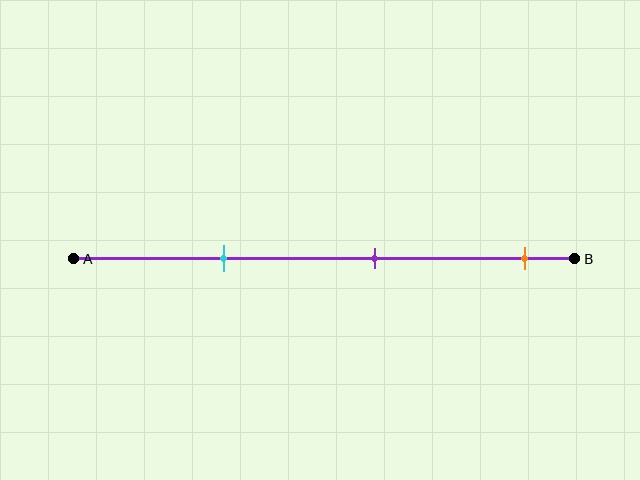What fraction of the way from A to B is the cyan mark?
The cyan mark is approximately 30% (0.3) of the way from A to B.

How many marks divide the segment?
There are 3 marks dividing the segment.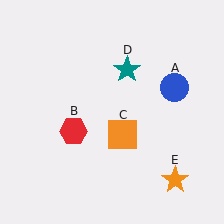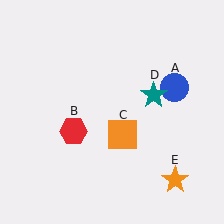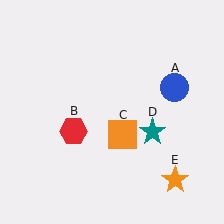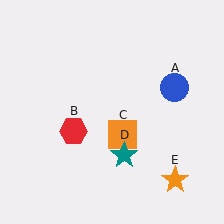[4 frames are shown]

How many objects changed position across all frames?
1 object changed position: teal star (object D).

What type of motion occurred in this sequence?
The teal star (object D) rotated clockwise around the center of the scene.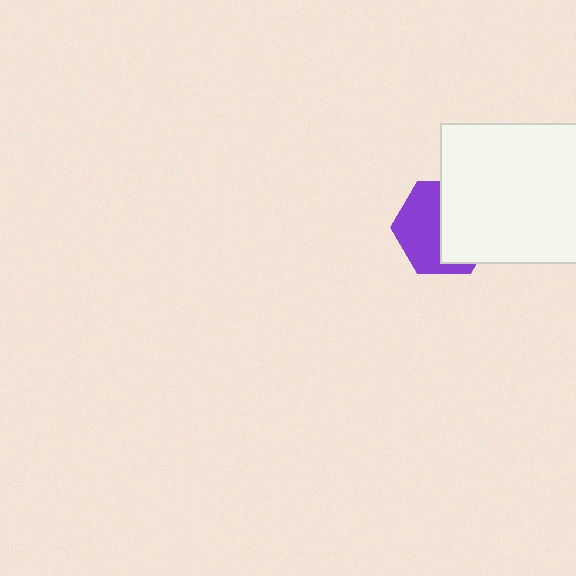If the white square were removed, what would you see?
You would see the complete purple hexagon.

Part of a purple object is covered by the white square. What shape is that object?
It is a hexagon.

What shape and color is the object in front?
The object in front is a white square.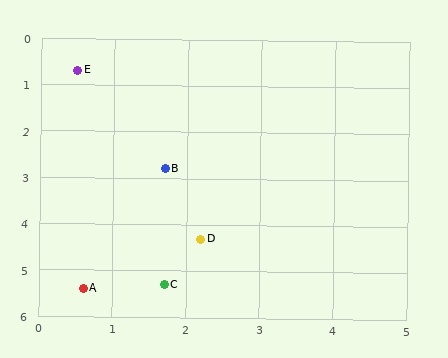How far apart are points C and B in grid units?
Points C and B are about 2.5 grid units apart.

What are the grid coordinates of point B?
Point B is at approximately (1.7, 2.8).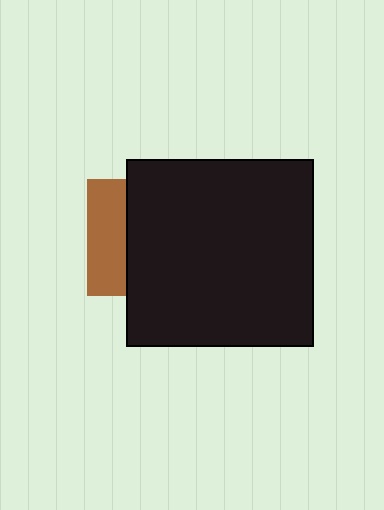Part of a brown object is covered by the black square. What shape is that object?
It is a square.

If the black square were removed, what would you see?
You would see the complete brown square.